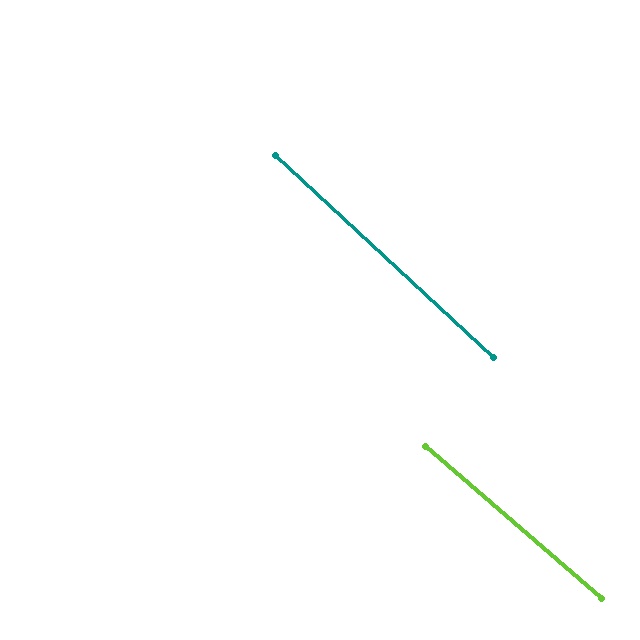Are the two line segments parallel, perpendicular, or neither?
Parallel — their directions differ by only 1.9°.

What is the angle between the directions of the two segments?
Approximately 2 degrees.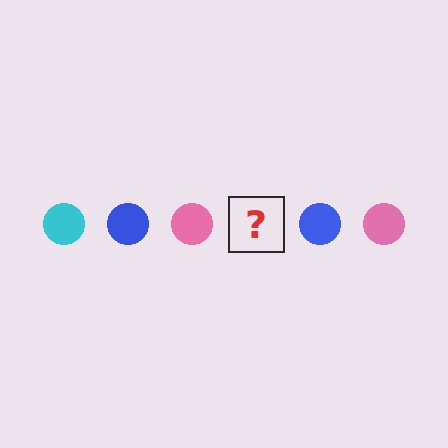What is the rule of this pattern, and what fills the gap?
The rule is that the pattern cycles through cyan, blue, pink circles. The gap should be filled with a cyan circle.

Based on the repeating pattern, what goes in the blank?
The blank should be a cyan circle.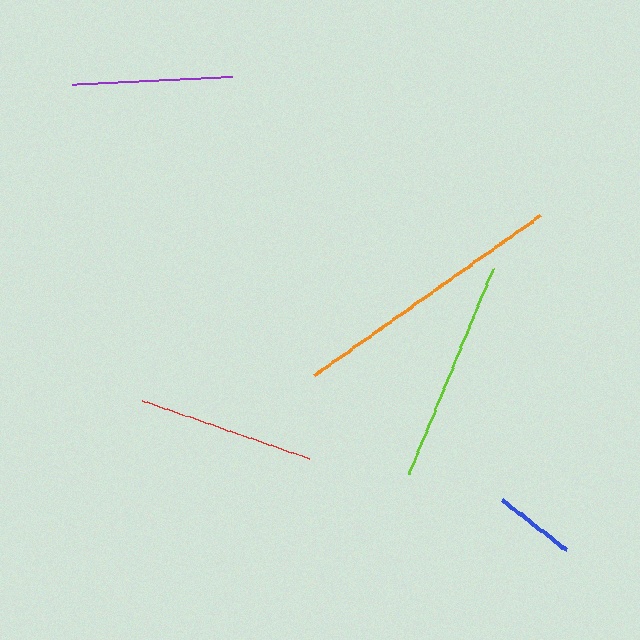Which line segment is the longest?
The orange line is the longest at approximately 278 pixels.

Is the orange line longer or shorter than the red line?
The orange line is longer than the red line.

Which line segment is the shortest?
The blue line is the shortest at approximately 82 pixels.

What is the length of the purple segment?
The purple segment is approximately 160 pixels long.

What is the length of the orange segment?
The orange segment is approximately 278 pixels long.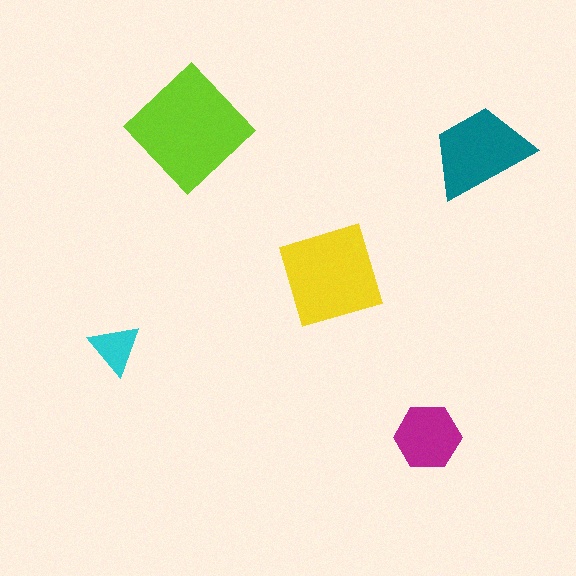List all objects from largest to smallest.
The lime diamond, the yellow diamond, the teal trapezoid, the magenta hexagon, the cyan triangle.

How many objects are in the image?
There are 5 objects in the image.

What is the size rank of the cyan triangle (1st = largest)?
5th.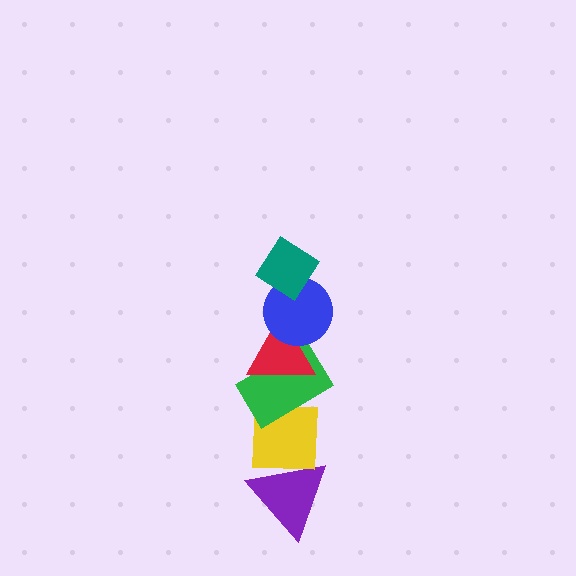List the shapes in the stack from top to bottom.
From top to bottom: the teal diamond, the blue circle, the red triangle, the green rectangle, the yellow square, the purple triangle.